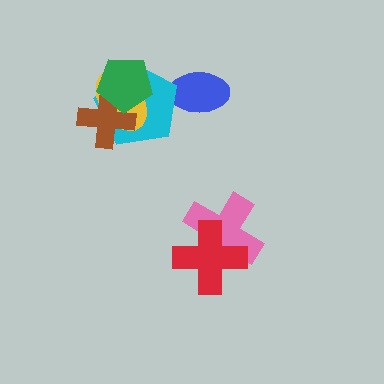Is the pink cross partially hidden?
Yes, it is partially covered by another shape.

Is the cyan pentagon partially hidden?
Yes, it is partially covered by another shape.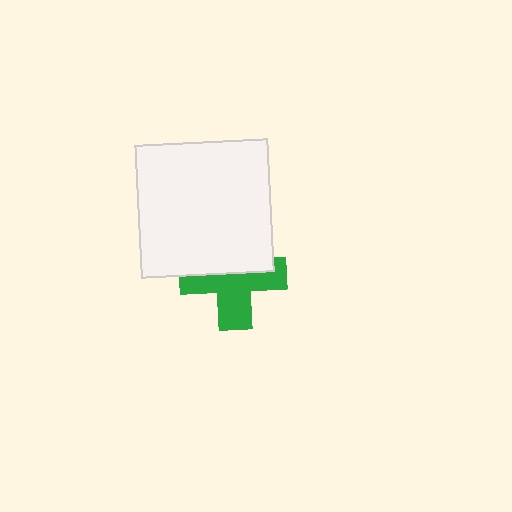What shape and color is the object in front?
The object in front is a white square.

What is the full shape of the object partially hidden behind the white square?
The partially hidden object is a green cross.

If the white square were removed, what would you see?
You would see the complete green cross.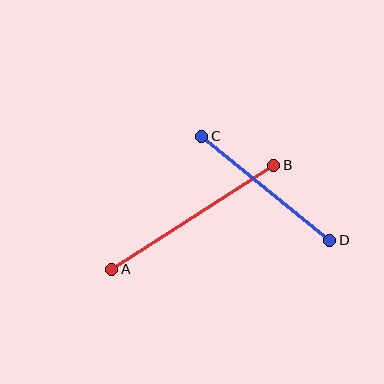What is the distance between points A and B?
The distance is approximately 192 pixels.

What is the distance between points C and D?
The distance is approximately 165 pixels.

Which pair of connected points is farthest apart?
Points A and B are farthest apart.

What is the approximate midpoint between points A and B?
The midpoint is at approximately (193, 217) pixels.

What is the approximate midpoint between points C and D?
The midpoint is at approximately (266, 188) pixels.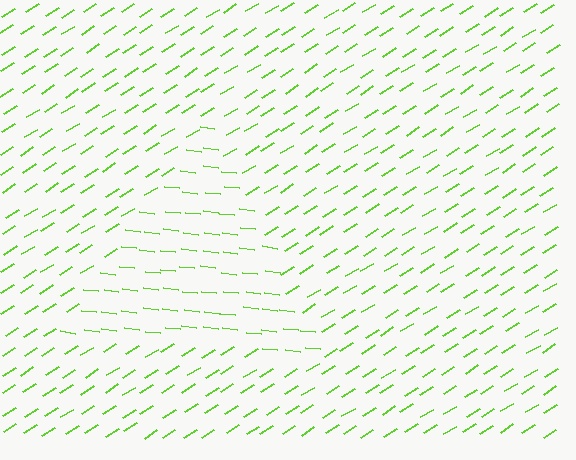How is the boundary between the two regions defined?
The boundary is defined purely by a change in line orientation (approximately 39 degrees difference). All lines are the same color and thickness.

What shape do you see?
I see a triangle.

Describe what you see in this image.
The image is filled with small lime line segments. A triangle region in the image has lines oriented differently from the surrounding lines, creating a visible texture boundary.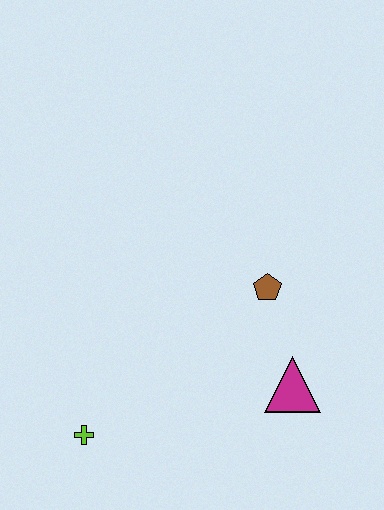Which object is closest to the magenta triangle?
The brown pentagon is closest to the magenta triangle.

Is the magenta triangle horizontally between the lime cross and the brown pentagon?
No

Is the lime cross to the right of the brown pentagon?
No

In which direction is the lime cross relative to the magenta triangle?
The lime cross is to the left of the magenta triangle.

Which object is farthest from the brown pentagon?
The lime cross is farthest from the brown pentagon.